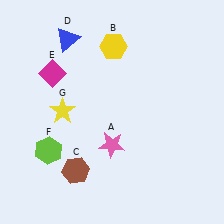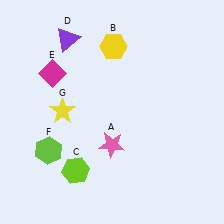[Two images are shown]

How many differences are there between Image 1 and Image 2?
There are 2 differences between the two images.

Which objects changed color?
C changed from brown to lime. D changed from blue to purple.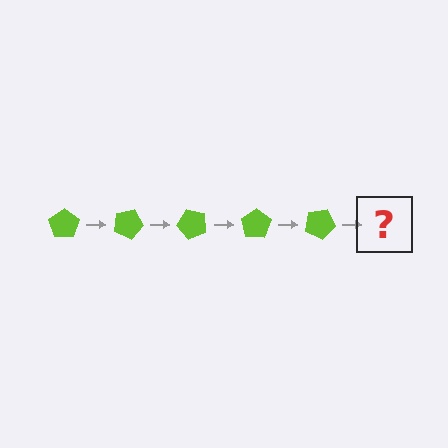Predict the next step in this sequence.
The next step is a lime pentagon rotated 125 degrees.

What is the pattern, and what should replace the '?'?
The pattern is that the pentagon rotates 25 degrees each step. The '?' should be a lime pentagon rotated 125 degrees.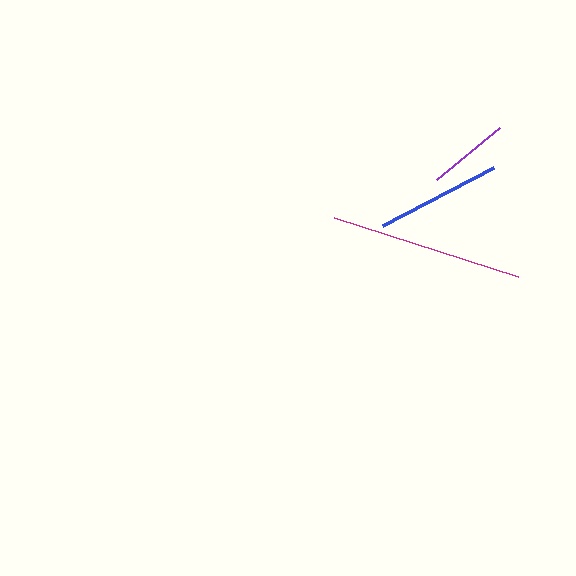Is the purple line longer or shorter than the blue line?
The blue line is longer than the purple line.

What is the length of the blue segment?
The blue segment is approximately 125 pixels long.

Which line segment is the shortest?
The purple line is the shortest at approximately 81 pixels.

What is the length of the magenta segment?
The magenta segment is approximately 193 pixels long.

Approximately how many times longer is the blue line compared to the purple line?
The blue line is approximately 1.5 times the length of the purple line.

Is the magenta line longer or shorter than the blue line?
The magenta line is longer than the blue line.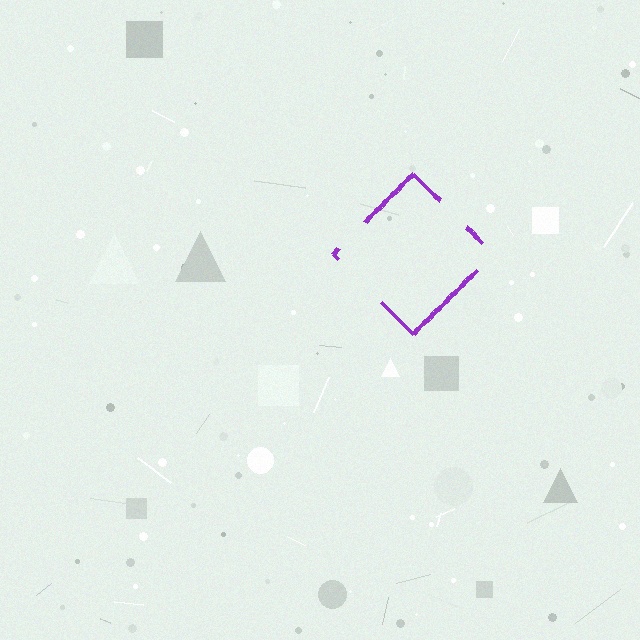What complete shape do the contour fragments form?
The contour fragments form a diamond.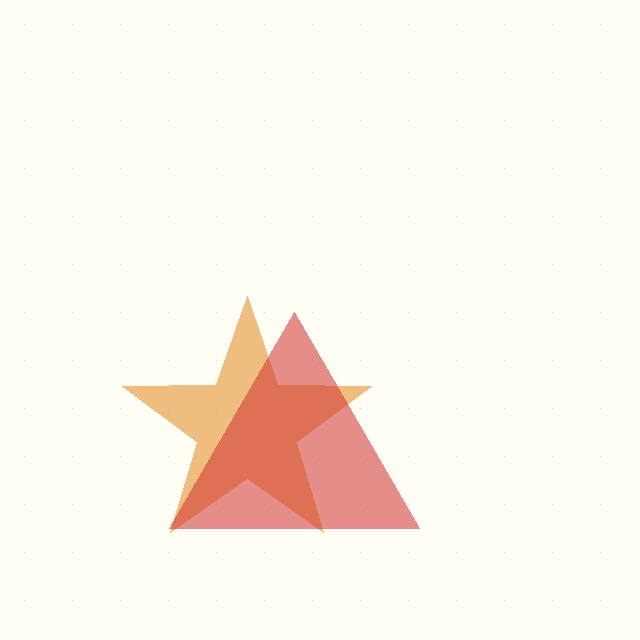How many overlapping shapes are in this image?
There are 2 overlapping shapes in the image.